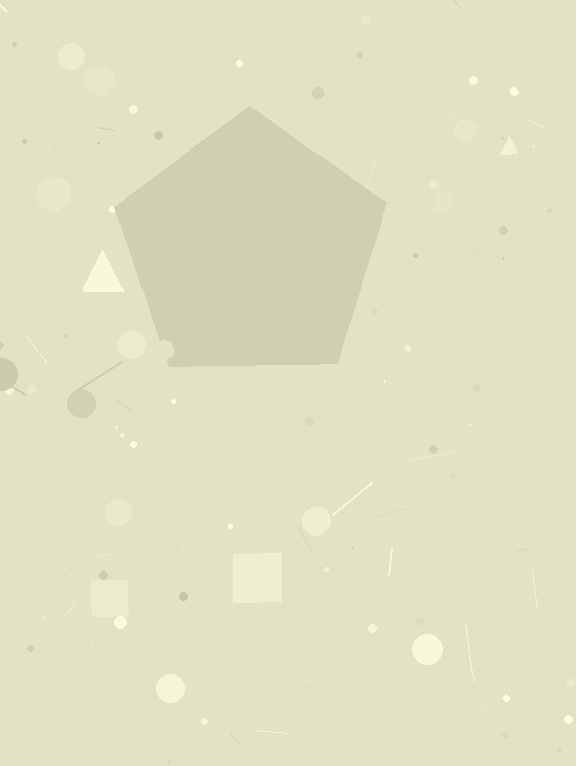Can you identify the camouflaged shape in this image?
The camouflaged shape is a pentagon.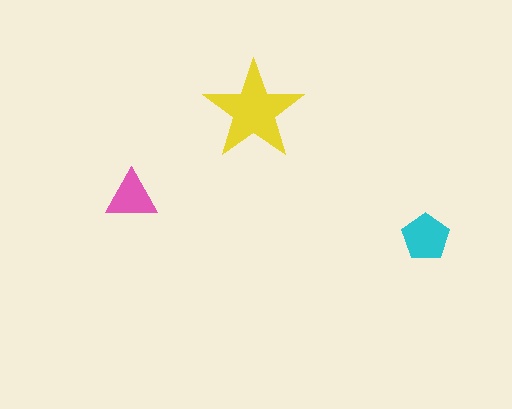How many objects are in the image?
There are 3 objects in the image.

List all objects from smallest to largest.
The pink triangle, the cyan pentagon, the yellow star.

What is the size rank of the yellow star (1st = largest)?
1st.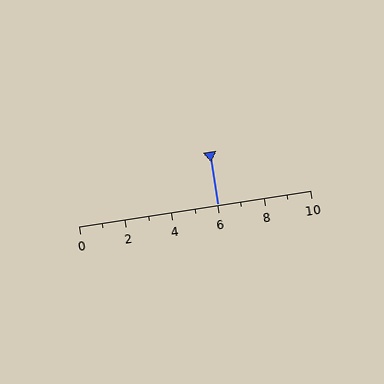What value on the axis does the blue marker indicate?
The marker indicates approximately 6.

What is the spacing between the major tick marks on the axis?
The major ticks are spaced 2 apart.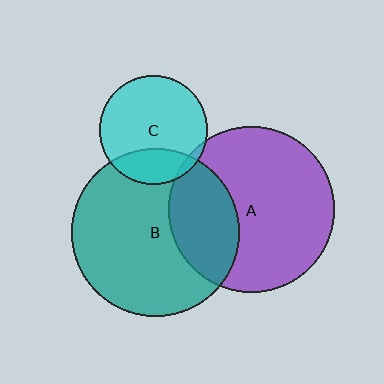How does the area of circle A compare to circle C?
Approximately 2.3 times.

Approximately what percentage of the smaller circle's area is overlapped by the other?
Approximately 30%.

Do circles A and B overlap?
Yes.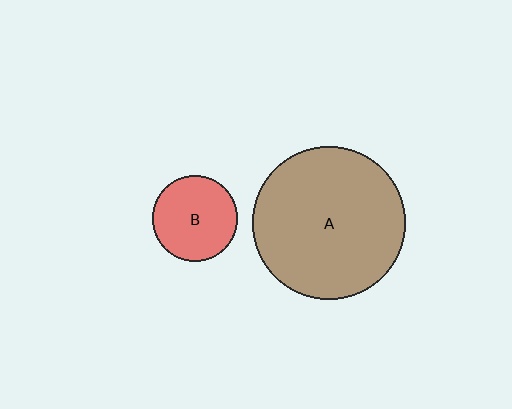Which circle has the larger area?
Circle A (brown).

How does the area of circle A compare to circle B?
Approximately 3.2 times.